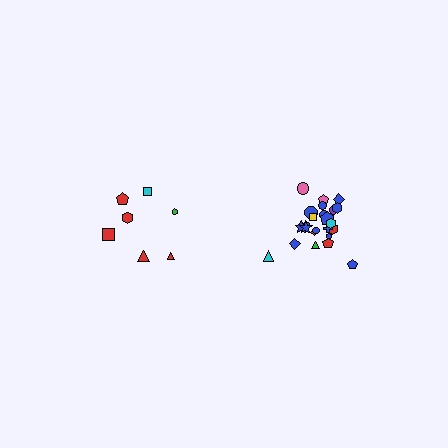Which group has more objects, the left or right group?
The right group.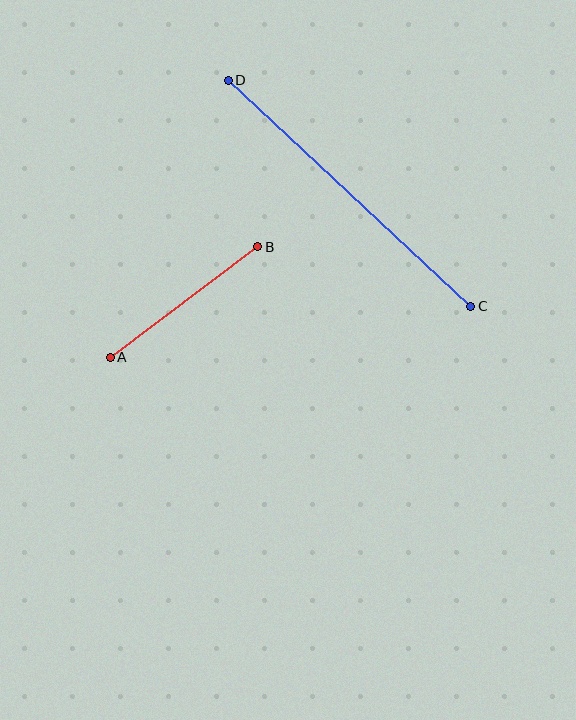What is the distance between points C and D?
The distance is approximately 332 pixels.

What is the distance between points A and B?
The distance is approximately 184 pixels.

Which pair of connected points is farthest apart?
Points C and D are farthest apart.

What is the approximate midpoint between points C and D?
The midpoint is at approximately (350, 193) pixels.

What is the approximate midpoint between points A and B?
The midpoint is at approximately (184, 302) pixels.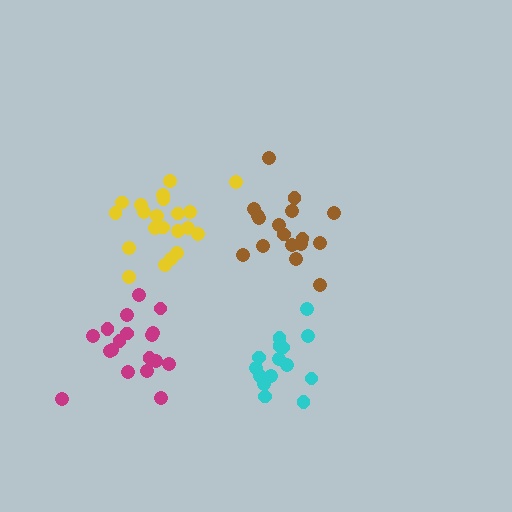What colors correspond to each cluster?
The clusters are colored: brown, magenta, cyan, yellow.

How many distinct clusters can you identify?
There are 4 distinct clusters.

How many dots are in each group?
Group 1: 17 dots, Group 2: 18 dots, Group 3: 15 dots, Group 4: 21 dots (71 total).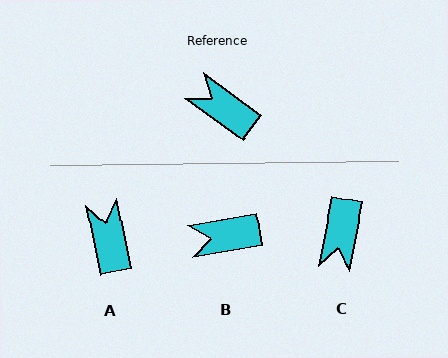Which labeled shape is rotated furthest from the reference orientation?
C, about 115 degrees away.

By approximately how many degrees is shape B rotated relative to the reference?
Approximately 46 degrees counter-clockwise.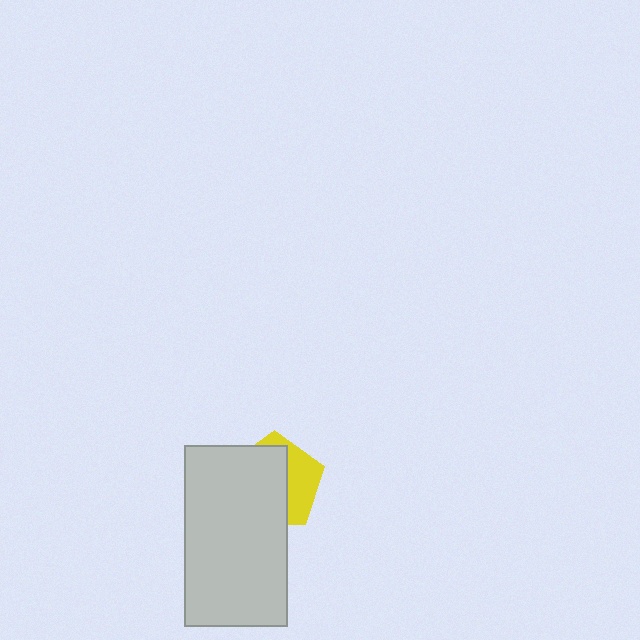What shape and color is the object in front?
The object in front is a light gray rectangle.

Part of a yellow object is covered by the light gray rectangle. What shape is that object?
It is a pentagon.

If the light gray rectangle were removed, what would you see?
You would see the complete yellow pentagon.